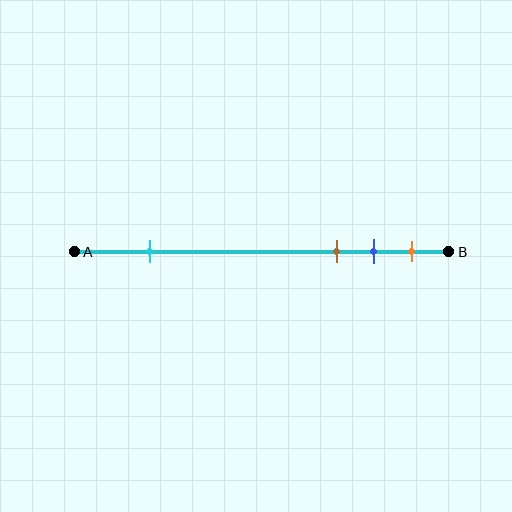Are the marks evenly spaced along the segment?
No, the marks are not evenly spaced.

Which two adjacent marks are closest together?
The blue and orange marks are the closest adjacent pair.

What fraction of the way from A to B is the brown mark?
The brown mark is approximately 70% (0.7) of the way from A to B.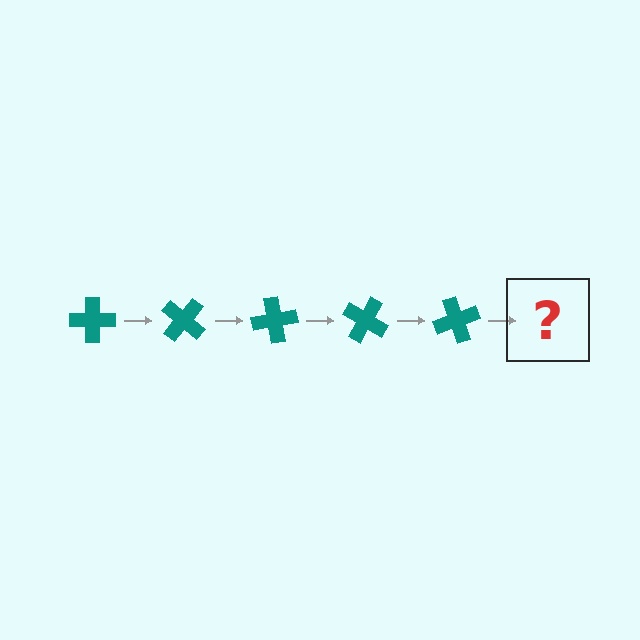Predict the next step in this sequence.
The next step is a teal cross rotated 200 degrees.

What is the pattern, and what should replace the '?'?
The pattern is that the cross rotates 40 degrees each step. The '?' should be a teal cross rotated 200 degrees.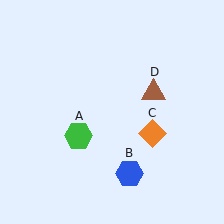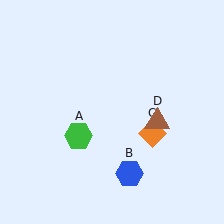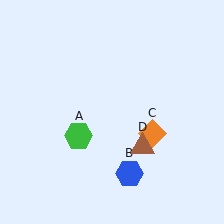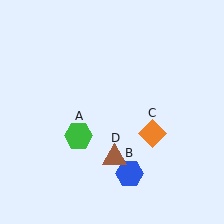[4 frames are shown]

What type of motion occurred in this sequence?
The brown triangle (object D) rotated clockwise around the center of the scene.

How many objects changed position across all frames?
1 object changed position: brown triangle (object D).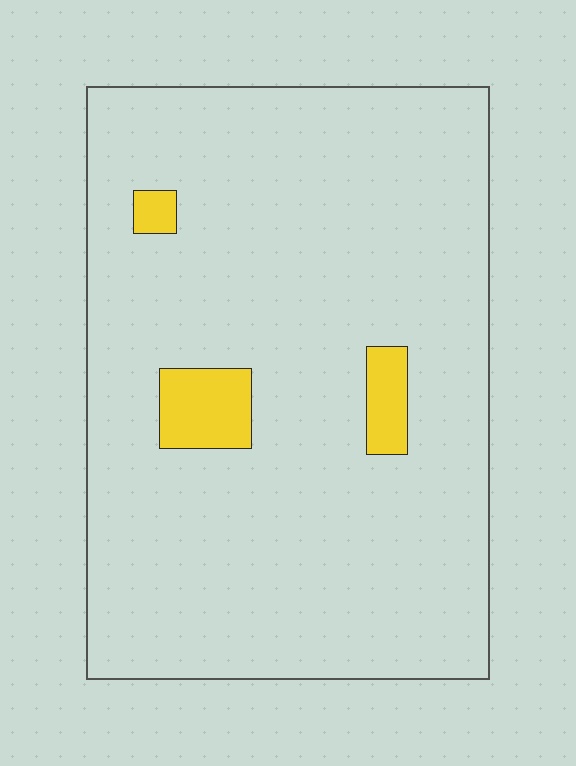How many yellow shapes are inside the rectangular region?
3.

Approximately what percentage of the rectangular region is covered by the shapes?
Approximately 5%.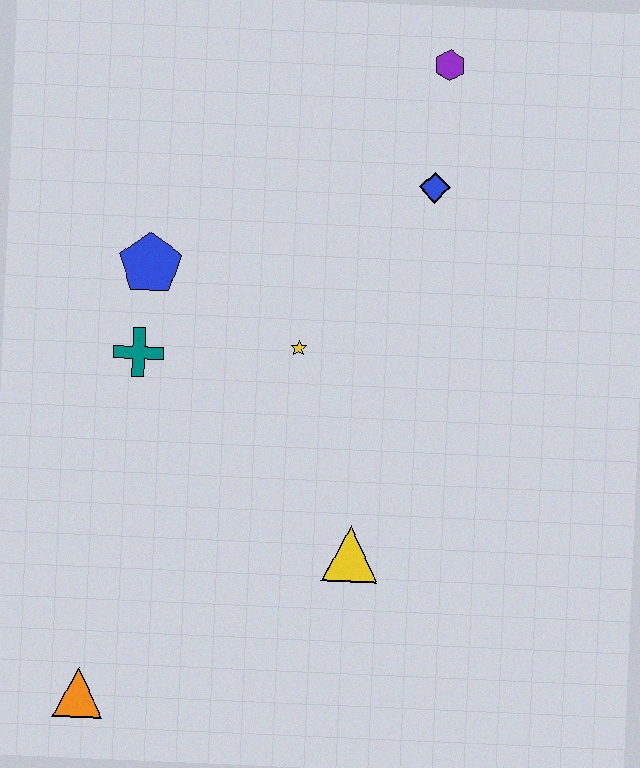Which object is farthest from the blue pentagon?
The orange triangle is farthest from the blue pentagon.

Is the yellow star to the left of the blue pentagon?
No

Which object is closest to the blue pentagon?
The teal cross is closest to the blue pentagon.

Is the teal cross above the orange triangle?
Yes